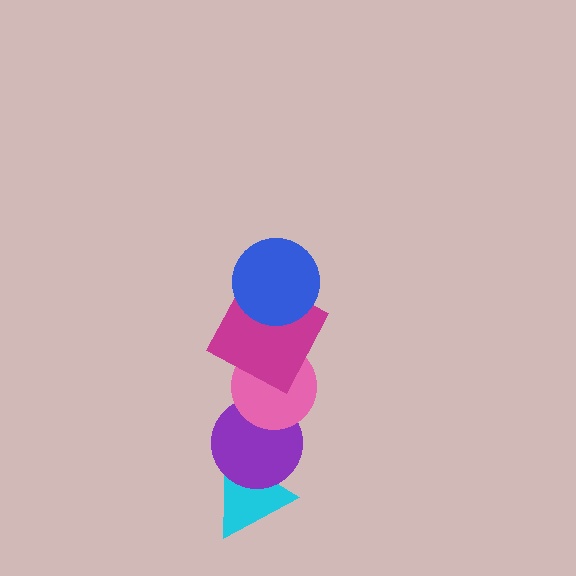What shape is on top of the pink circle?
The magenta square is on top of the pink circle.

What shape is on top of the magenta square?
The blue circle is on top of the magenta square.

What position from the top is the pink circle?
The pink circle is 3rd from the top.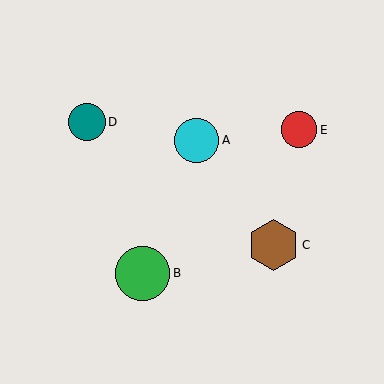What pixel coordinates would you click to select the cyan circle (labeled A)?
Click at (196, 140) to select the cyan circle A.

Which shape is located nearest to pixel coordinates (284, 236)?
The brown hexagon (labeled C) at (274, 245) is nearest to that location.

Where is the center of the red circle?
The center of the red circle is at (299, 130).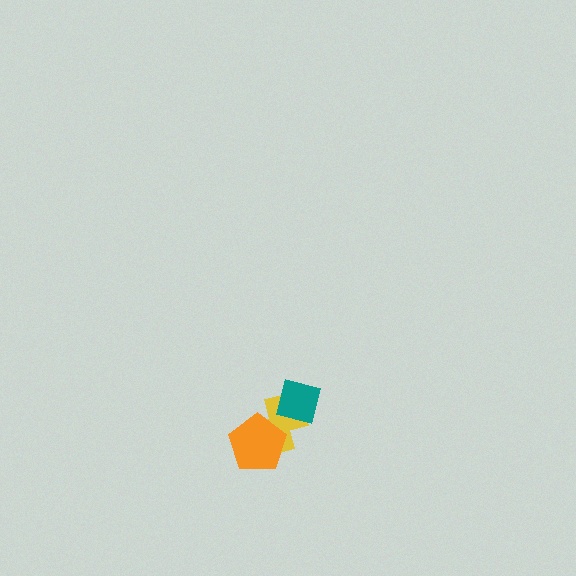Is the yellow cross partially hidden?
Yes, it is partially covered by another shape.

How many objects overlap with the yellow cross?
2 objects overlap with the yellow cross.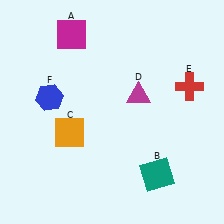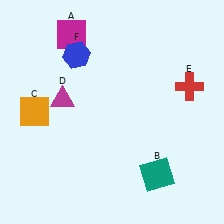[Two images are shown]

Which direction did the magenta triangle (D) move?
The magenta triangle (D) moved left.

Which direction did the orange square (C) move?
The orange square (C) moved left.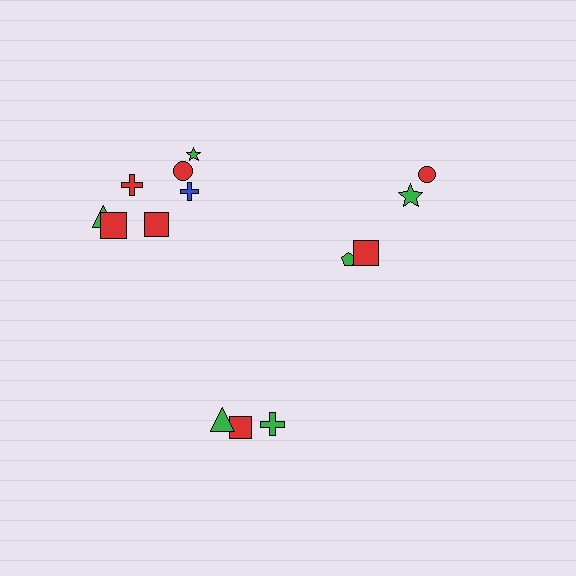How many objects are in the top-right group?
There are 4 objects.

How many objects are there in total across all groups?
There are 14 objects.